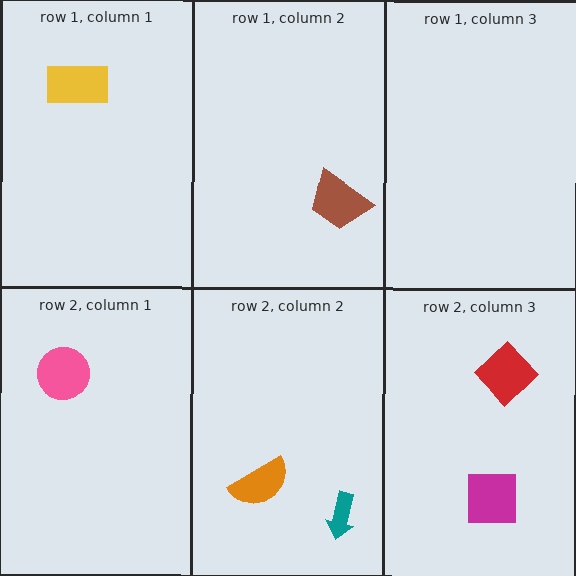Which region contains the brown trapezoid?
The row 1, column 2 region.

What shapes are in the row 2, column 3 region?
The magenta square, the red diamond.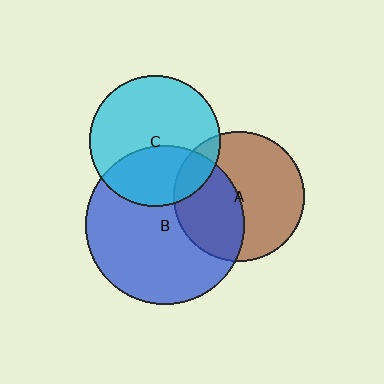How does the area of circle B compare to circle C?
Approximately 1.5 times.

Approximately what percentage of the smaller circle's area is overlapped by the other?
Approximately 15%.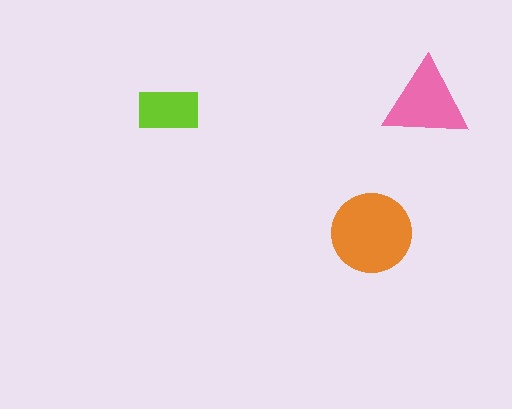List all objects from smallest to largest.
The lime rectangle, the pink triangle, the orange circle.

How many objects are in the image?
There are 3 objects in the image.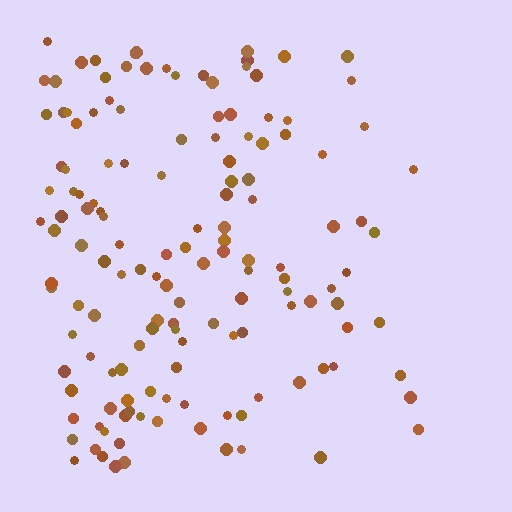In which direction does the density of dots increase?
From right to left, with the left side densest.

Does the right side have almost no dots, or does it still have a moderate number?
Still a moderate number, just noticeably fewer than the left.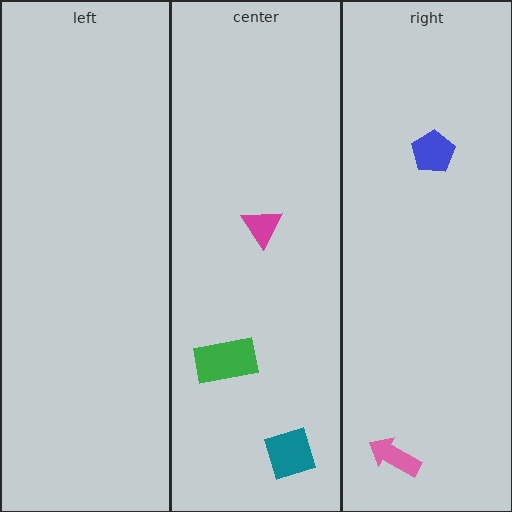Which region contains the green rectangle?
The center region.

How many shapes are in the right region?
2.